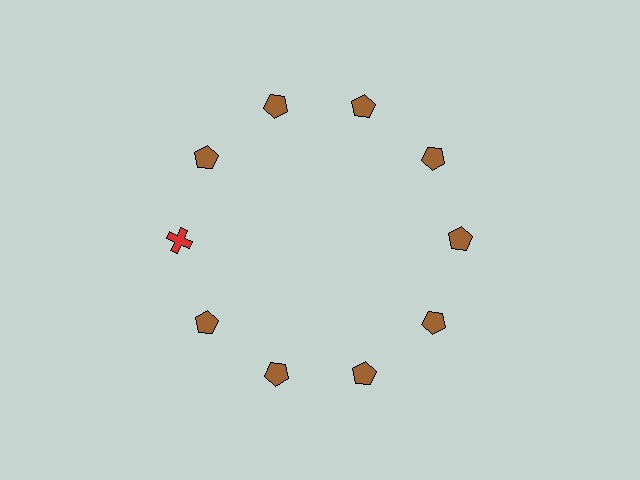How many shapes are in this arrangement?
There are 10 shapes arranged in a ring pattern.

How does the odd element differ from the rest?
It differs in both color (red instead of brown) and shape (cross instead of pentagon).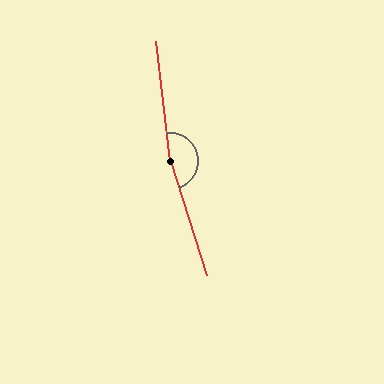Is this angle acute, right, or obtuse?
It is obtuse.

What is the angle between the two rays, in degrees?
Approximately 169 degrees.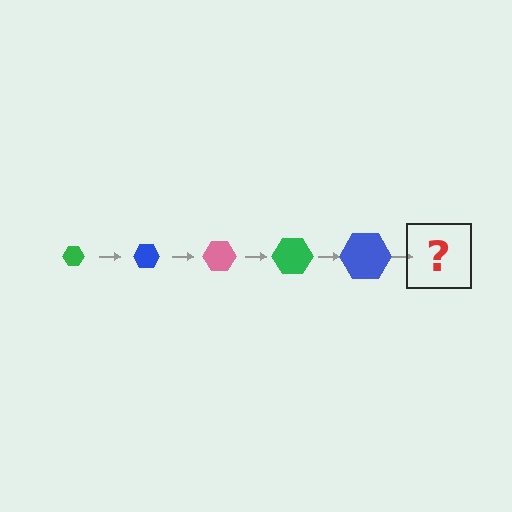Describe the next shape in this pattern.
It should be a pink hexagon, larger than the previous one.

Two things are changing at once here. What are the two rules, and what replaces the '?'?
The two rules are that the hexagon grows larger each step and the color cycles through green, blue, and pink. The '?' should be a pink hexagon, larger than the previous one.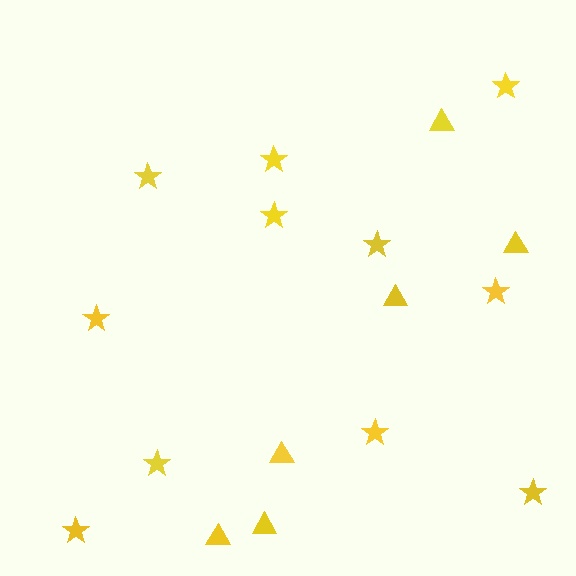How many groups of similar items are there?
There are 2 groups: one group of stars (11) and one group of triangles (6).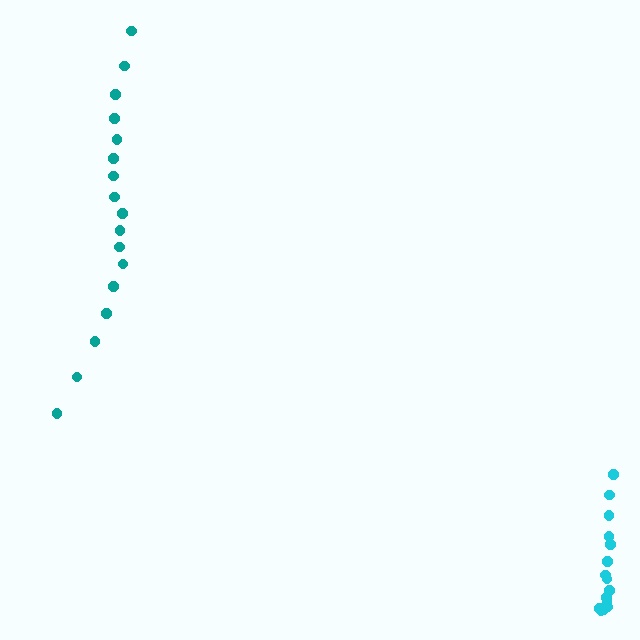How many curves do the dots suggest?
There are 2 distinct paths.